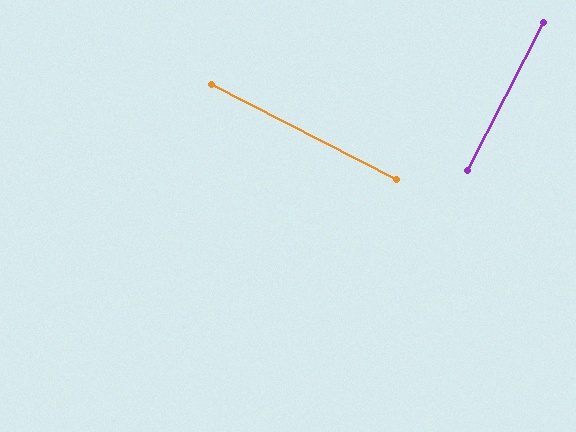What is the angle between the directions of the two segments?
Approximately 90 degrees.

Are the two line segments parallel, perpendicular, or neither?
Perpendicular — they meet at approximately 90°.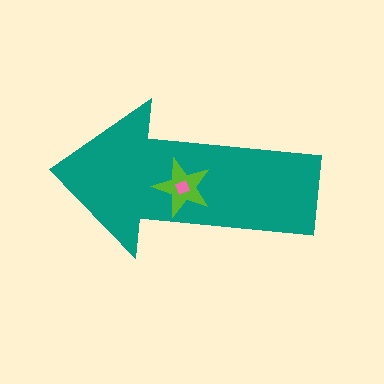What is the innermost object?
The pink diamond.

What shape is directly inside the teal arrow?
The lime star.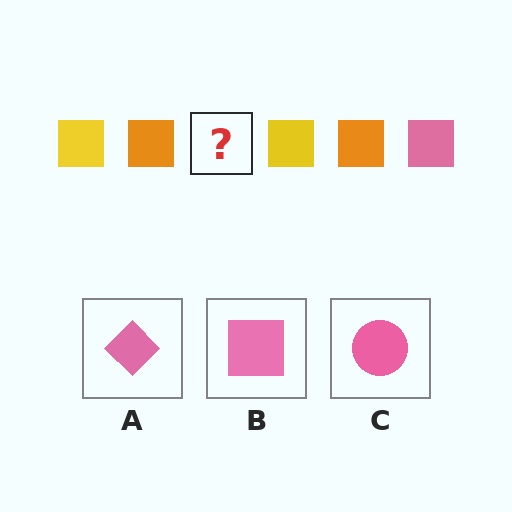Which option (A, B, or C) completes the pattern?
B.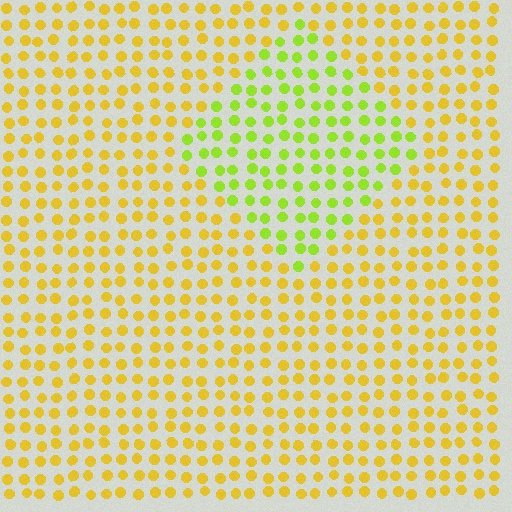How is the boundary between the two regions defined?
The boundary is defined purely by a slight shift in hue (about 38 degrees). Spacing, size, and orientation are identical on both sides.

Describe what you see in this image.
The image is filled with small yellow elements in a uniform arrangement. A diamond-shaped region is visible where the elements are tinted to a slightly different hue, forming a subtle color boundary.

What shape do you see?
I see a diamond.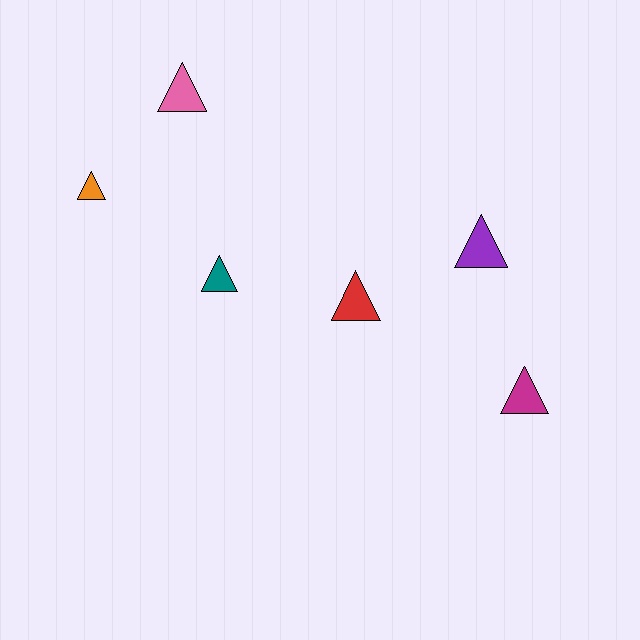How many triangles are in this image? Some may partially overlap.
There are 6 triangles.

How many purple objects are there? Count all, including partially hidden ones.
There is 1 purple object.